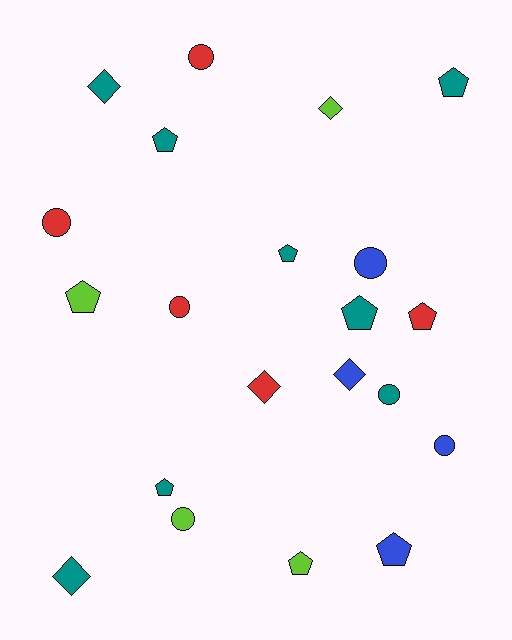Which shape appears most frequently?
Pentagon, with 9 objects.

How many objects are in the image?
There are 21 objects.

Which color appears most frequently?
Teal, with 8 objects.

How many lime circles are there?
There is 1 lime circle.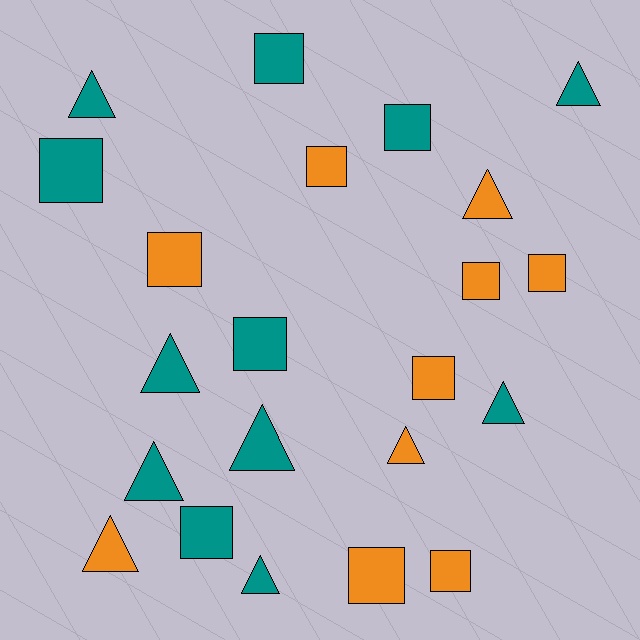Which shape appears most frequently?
Square, with 12 objects.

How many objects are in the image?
There are 22 objects.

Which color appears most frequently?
Teal, with 12 objects.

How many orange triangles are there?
There are 3 orange triangles.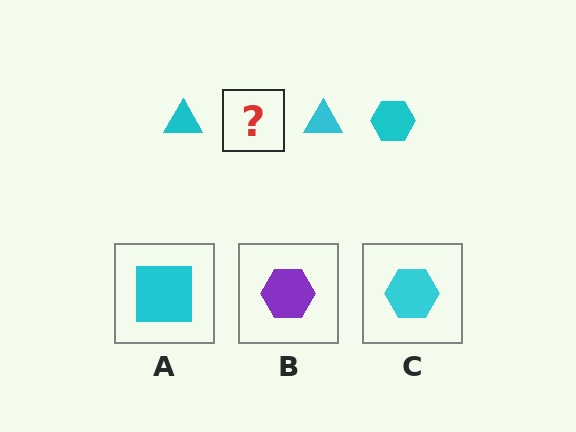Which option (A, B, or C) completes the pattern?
C.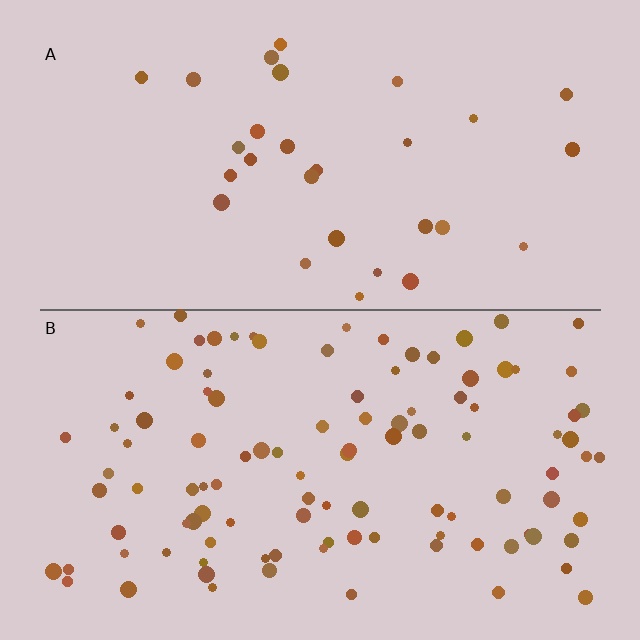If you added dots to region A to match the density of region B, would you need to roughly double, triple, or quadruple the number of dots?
Approximately quadruple.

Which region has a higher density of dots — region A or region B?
B (the bottom).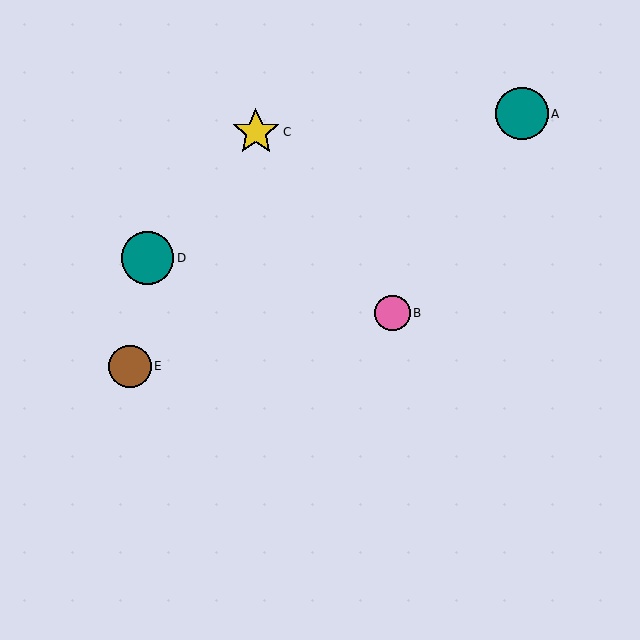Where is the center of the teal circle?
The center of the teal circle is at (522, 114).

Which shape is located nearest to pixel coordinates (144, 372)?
The brown circle (labeled E) at (130, 366) is nearest to that location.